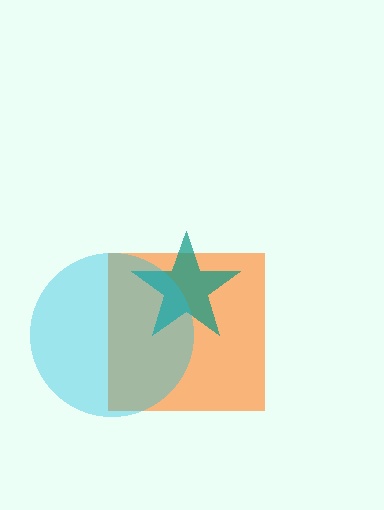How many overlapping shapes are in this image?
There are 3 overlapping shapes in the image.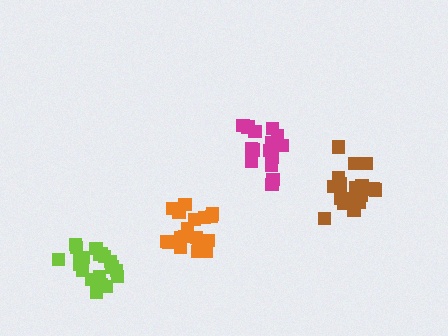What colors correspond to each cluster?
The clusters are colored: lime, magenta, orange, brown.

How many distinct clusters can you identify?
There are 4 distinct clusters.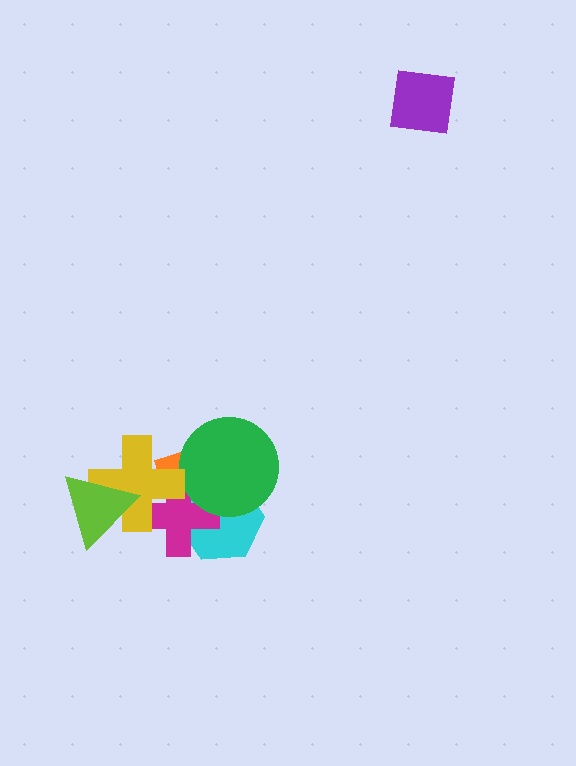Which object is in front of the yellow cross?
The lime triangle is in front of the yellow cross.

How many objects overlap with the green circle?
3 objects overlap with the green circle.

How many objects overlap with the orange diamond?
4 objects overlap with the orange diamond.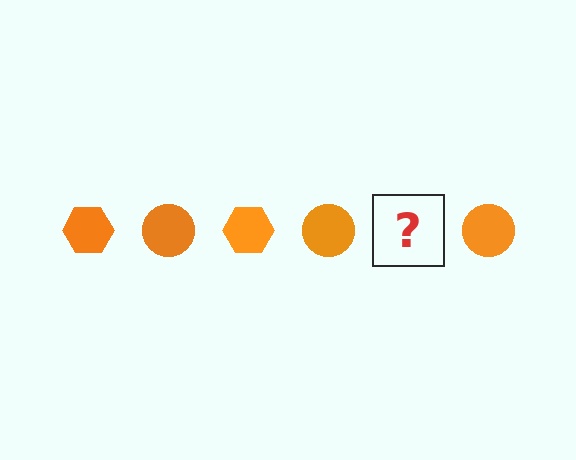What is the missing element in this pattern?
The missing element is an orange hexagon.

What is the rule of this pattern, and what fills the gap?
The rule is that the pattern cycles through hexagon, circle shapes in orange. The gap should be filled with an orange hexagon.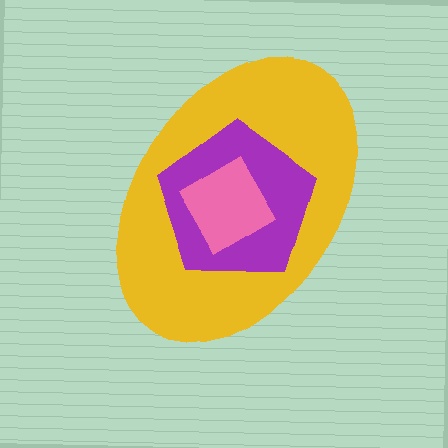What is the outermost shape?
The yellow ellipse.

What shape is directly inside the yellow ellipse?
The purple pentagon.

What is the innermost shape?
The pink diamond.